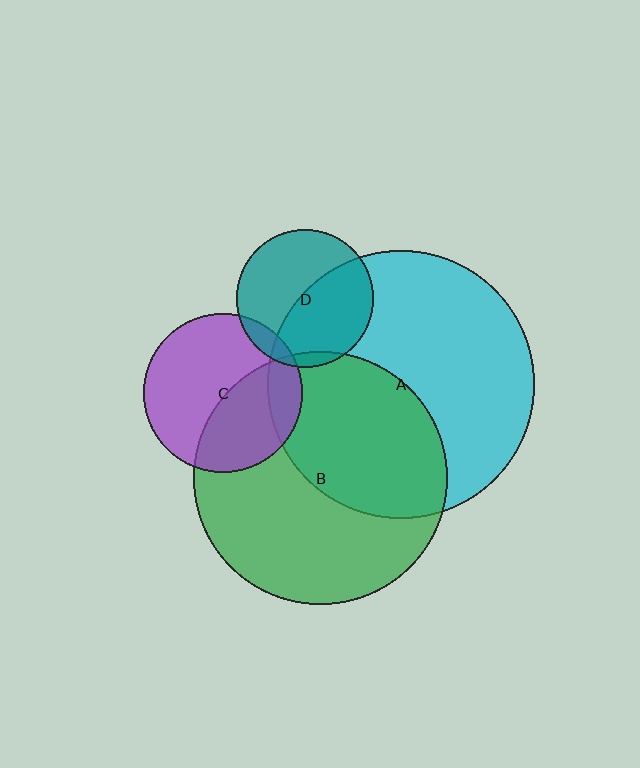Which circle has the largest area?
Circle A (cyan).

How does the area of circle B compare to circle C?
Approximately 2.5 times.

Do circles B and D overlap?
Yes.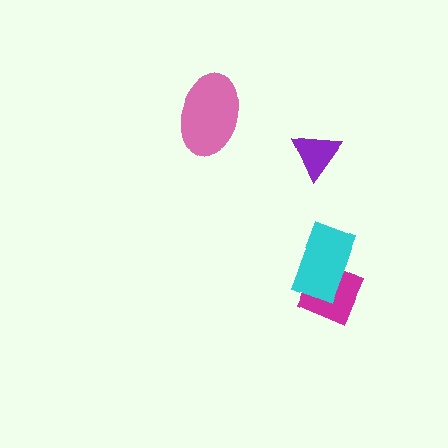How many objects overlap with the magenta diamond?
1 object overlaps with the magenta diamond.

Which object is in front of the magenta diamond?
The cyan rectangle is in front of the magenta diamond.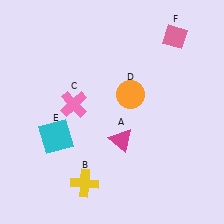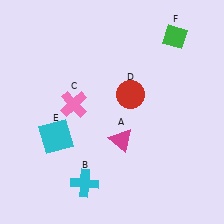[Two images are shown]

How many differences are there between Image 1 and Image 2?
There are 3 differences between the two images.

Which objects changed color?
B changed from yellow to cyan. D changed from orange to red. F changed from pink to green.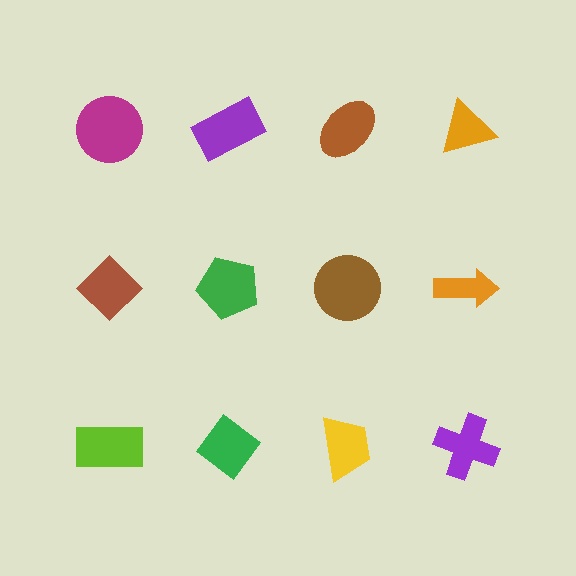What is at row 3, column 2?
A green diamond.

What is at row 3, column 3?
A yellow trapezoid.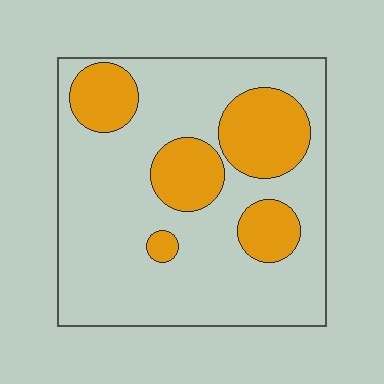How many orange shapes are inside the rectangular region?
5.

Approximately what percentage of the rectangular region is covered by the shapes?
Approximately 25%.